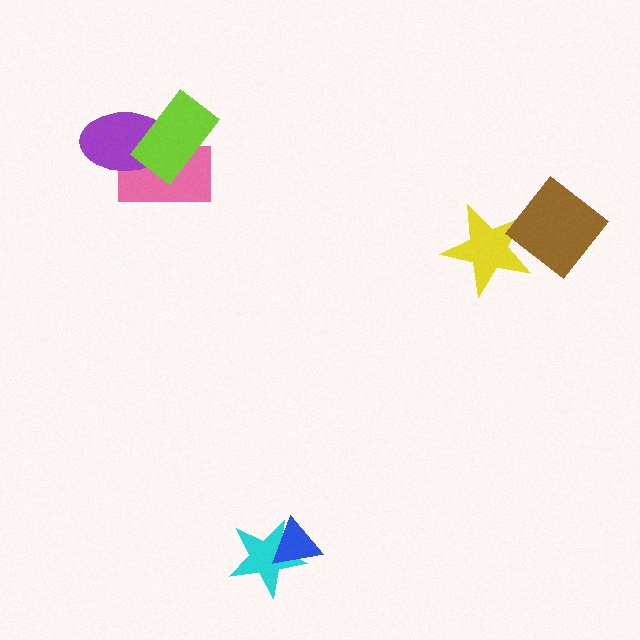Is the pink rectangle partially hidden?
Yes, it is partially covered by another shape.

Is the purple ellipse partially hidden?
Yes, it is partially covered by another shape.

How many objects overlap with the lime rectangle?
2 objects overlap with the lime rectangle.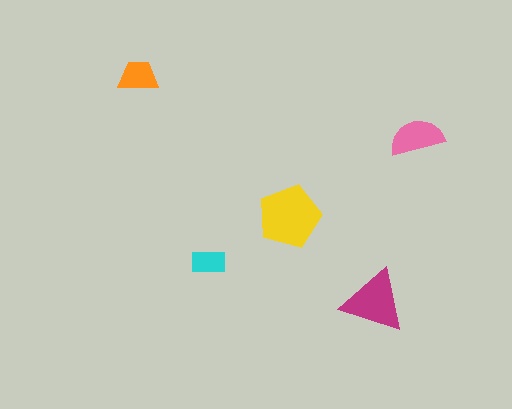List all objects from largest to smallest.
The yellow pentagon, the magenta triangle, the pink semicircle, the orange trapezoid, the cyan rectangle.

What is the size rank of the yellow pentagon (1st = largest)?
1st.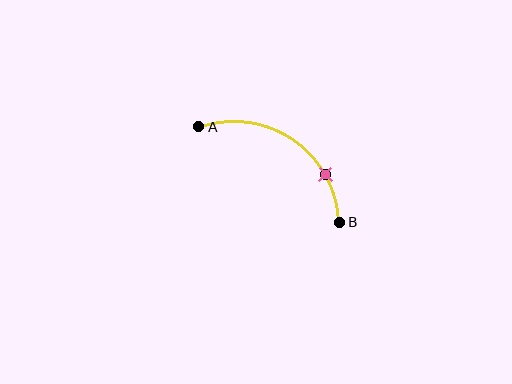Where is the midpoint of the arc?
The arc midpoint is the point on the curve farthest from the straight line joining A and B. It sits above and to the right of that line.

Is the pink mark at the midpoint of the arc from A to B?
No. The pink mark lies on the arc but is closer to endpoint B. The arc midpoint would be at the point on the curve equidistant along the arc from both A and B.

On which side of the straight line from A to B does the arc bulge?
The arc bulges above and to the right of the straight line connecting A and B.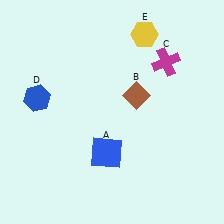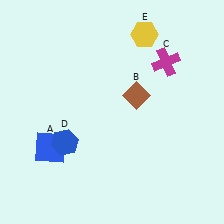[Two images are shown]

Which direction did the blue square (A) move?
The blue square (A) moved left.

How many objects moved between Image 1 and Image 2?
2 objects moved between the two images.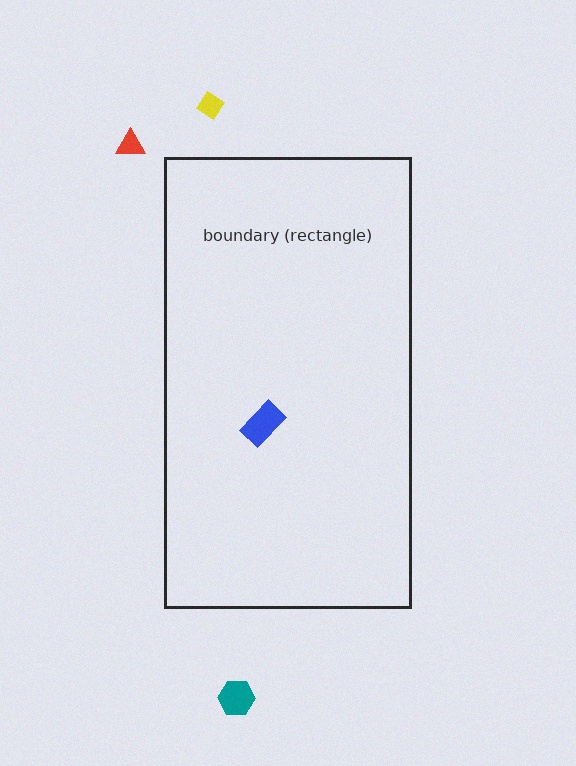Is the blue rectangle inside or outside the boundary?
Inside.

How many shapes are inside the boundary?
1 inside, 3 outside.